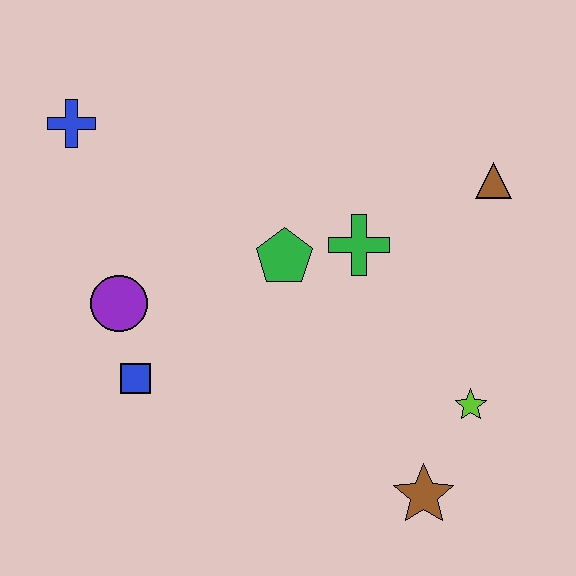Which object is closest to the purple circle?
The blue square is closest to the purple circle.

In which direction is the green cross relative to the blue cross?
The green cross is to the right of the blue cross.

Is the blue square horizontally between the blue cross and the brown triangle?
Yes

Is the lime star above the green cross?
No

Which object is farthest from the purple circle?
The brown triangle is farthest from the purple circle.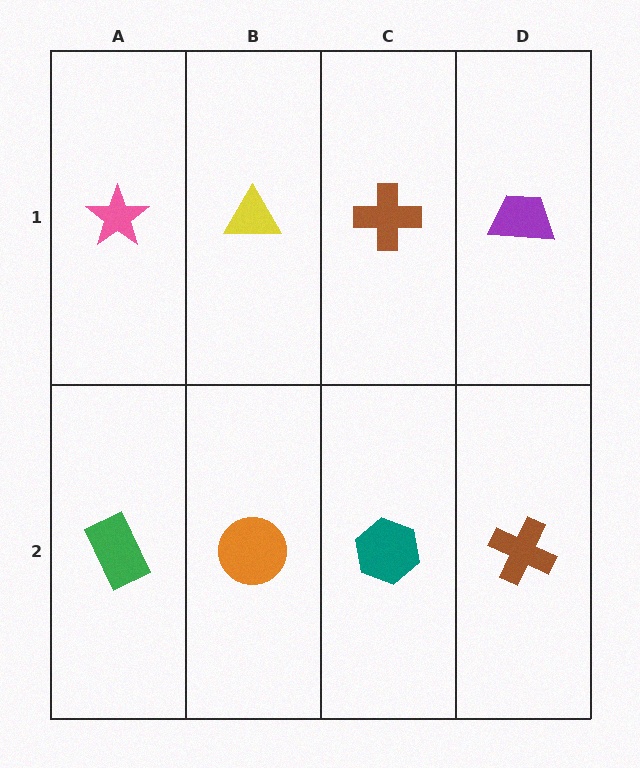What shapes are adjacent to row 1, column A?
A green rectangle (row 2, column A), a yellow triangle (row 1, column B).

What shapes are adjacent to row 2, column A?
A pink star (row 1, column A), an orange circle (row 2, column B).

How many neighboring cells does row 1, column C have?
3.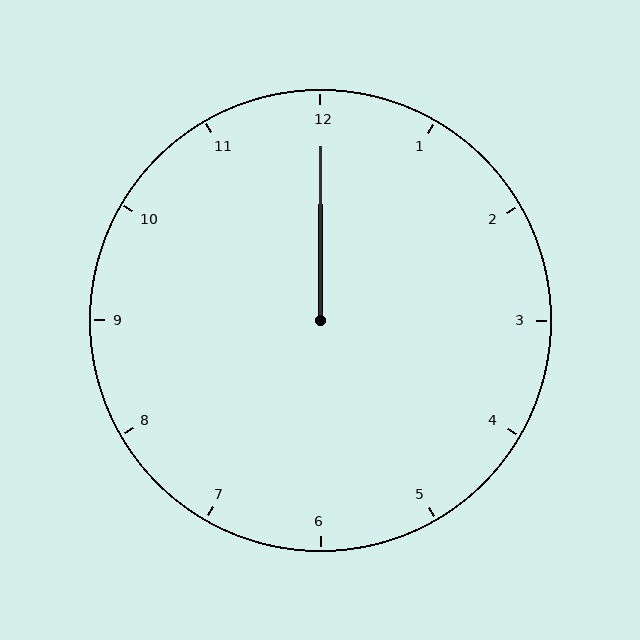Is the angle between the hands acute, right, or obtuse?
It is acute.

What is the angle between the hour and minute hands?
Approximately 0 degrees.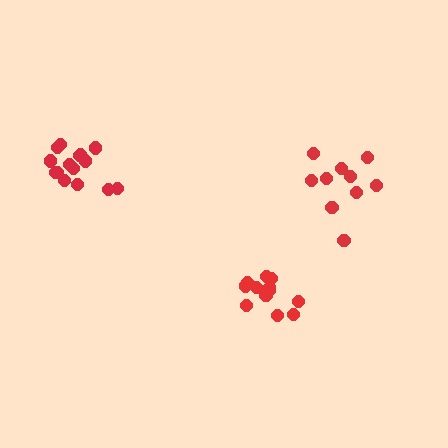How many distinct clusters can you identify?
There are 3 distinct clusters.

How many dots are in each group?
Group 1: 15 dots, Group 2: 10 dots, Group 3: 12 dots (37 total).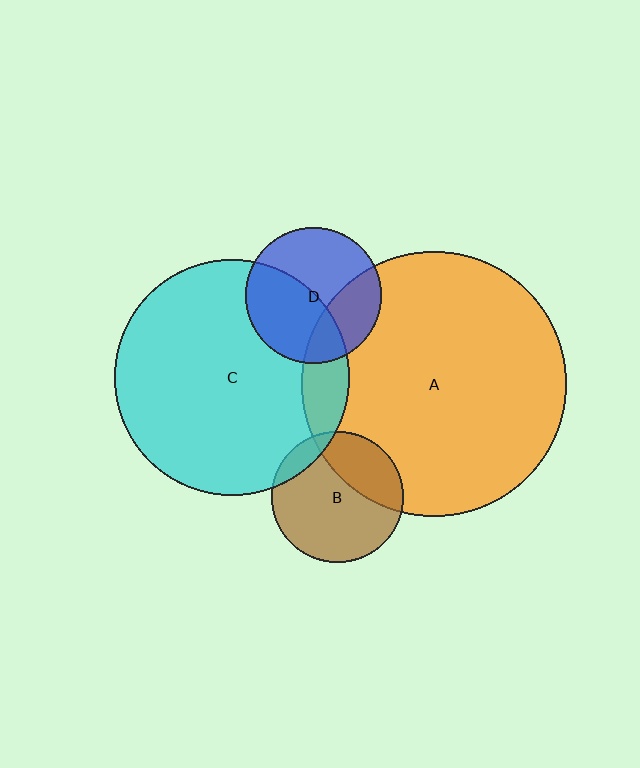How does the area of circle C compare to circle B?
Approximately 3.2 times.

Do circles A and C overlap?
Yes.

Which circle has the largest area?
Circle A (orange).